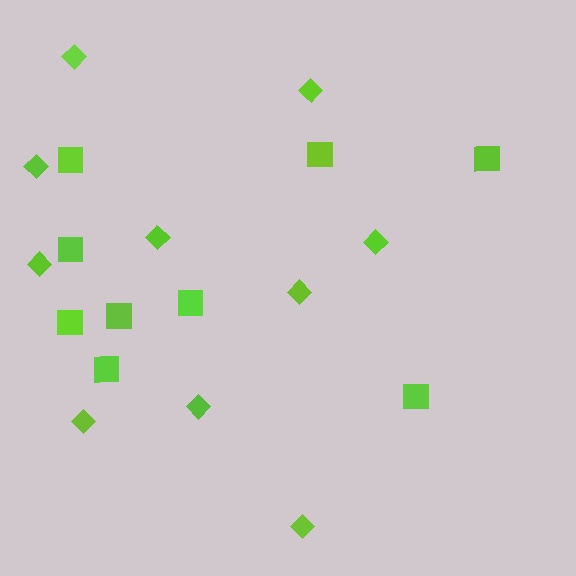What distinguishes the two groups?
There are 2 groups: one group of diamonds (10) and one group of squares (9).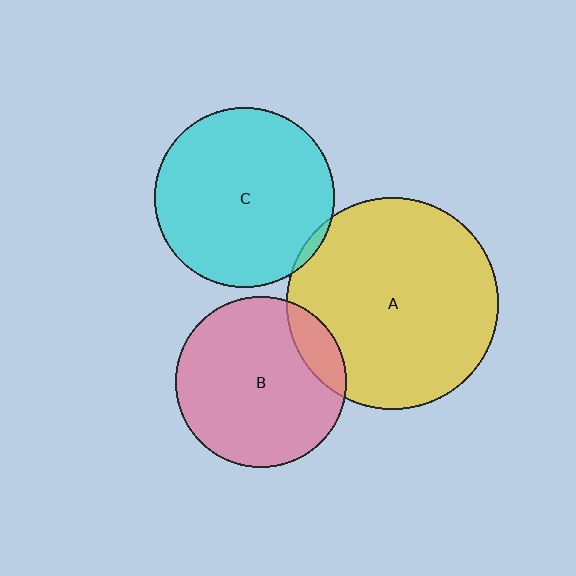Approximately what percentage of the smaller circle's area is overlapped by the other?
Approximately 15%.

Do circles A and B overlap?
Yes.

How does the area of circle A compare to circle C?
Approximately 1.4 times.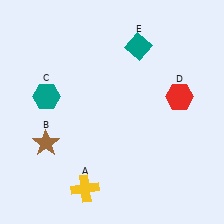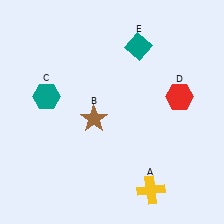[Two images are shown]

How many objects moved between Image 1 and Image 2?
2 objects moved between the two images.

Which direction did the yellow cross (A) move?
The yellow cross (A) moved right.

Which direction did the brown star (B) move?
The brown star (B) moved right.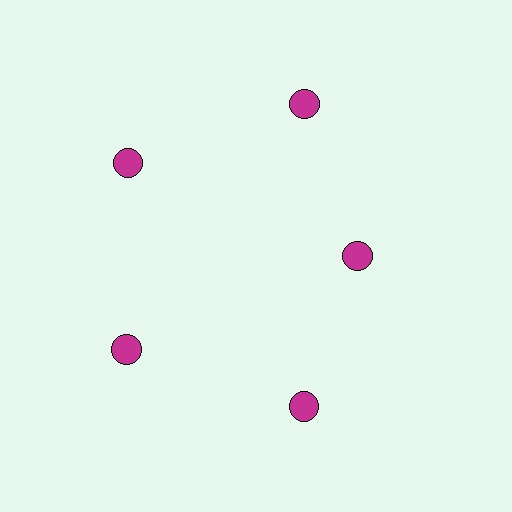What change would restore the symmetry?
The symmetry would be restored by moving it outward, back onto the ring so that all 5 circles sit at equal angles and equal distance from the center.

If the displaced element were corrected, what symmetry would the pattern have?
It would have 5-fold rotational symmetry — the pattern would map onto itself every 72 degrees.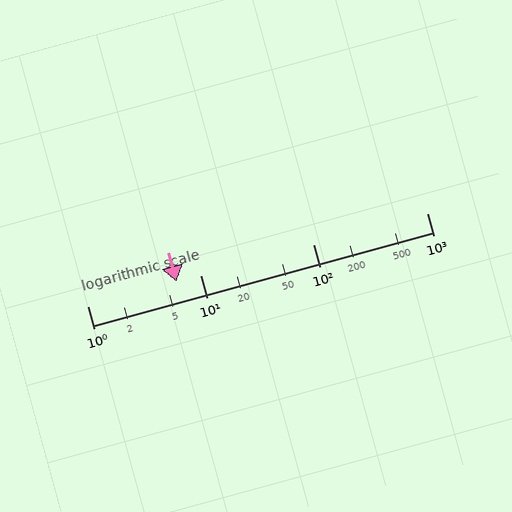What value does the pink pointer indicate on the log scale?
The pointer indicates approximately 6.2.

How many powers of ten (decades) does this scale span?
The scale spans 3 decades, from 1 to 1000.